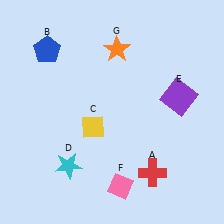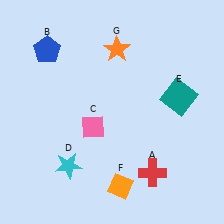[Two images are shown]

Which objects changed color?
C changed from yellow to pink. E changed from purple to teal. F changed from pink to orange.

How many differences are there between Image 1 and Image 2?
There are 3 differences between the two images.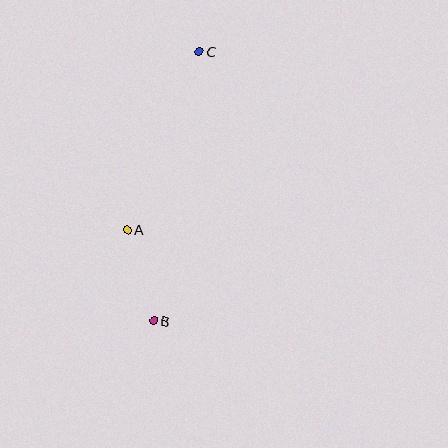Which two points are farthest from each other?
Points B and C are farthest from each other.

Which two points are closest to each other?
Points A and B are closest to each other.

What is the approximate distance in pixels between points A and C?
The distance between A and C is approximately 193 pixels.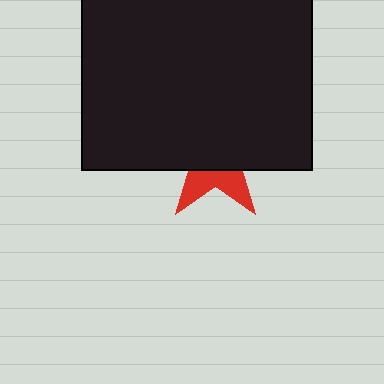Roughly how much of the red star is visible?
A small part of it is visible (roughly 33%).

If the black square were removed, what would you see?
You would see the complete red star.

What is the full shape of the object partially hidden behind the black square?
The partially hidden object is a red star.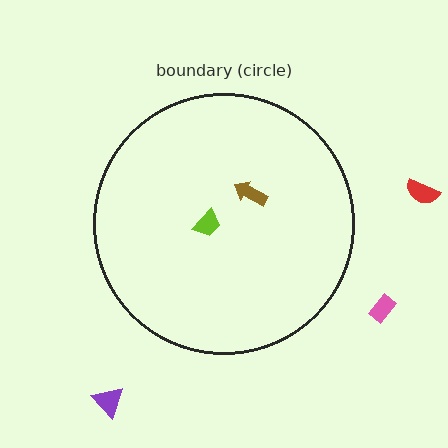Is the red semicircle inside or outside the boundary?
Outside.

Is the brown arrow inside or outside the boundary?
Inside.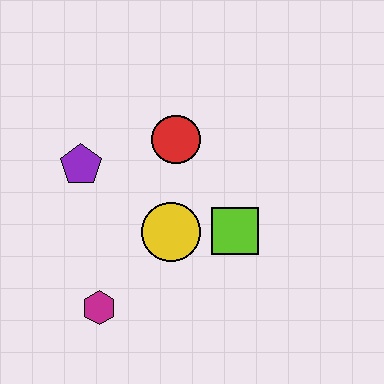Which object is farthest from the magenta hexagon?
The red circle is farthest from the magenta hexagon.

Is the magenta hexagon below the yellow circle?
Yes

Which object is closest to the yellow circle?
The lime square is closest to the yellow circle.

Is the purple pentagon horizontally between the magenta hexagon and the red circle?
No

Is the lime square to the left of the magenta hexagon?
No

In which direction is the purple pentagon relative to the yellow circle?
The purple pentagon is to the left of the yellow circle.